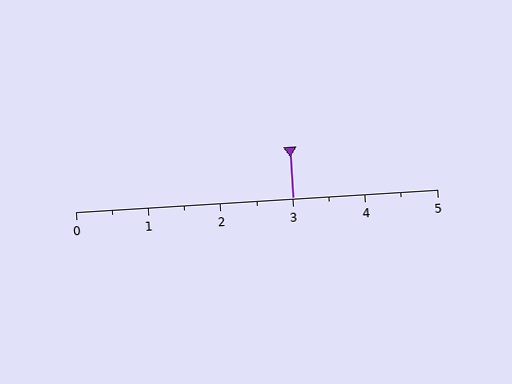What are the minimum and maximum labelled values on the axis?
The axis runs from 0 to 5.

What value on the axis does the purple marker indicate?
The marker indicates approximately 3.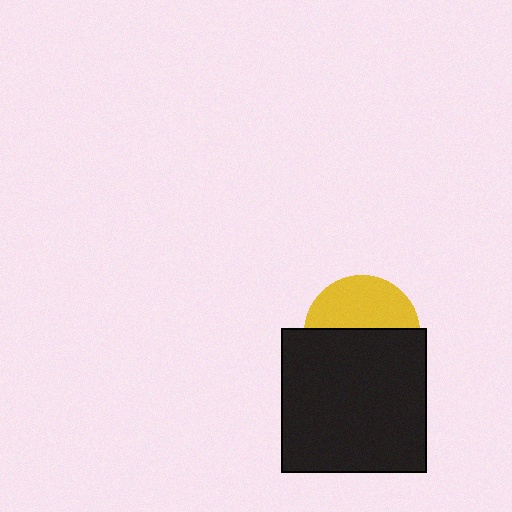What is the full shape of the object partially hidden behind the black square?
The partially hidden object is a yellow circle.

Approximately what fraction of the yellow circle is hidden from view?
Roughly 56% of the yellow circle is hidden behind the black square.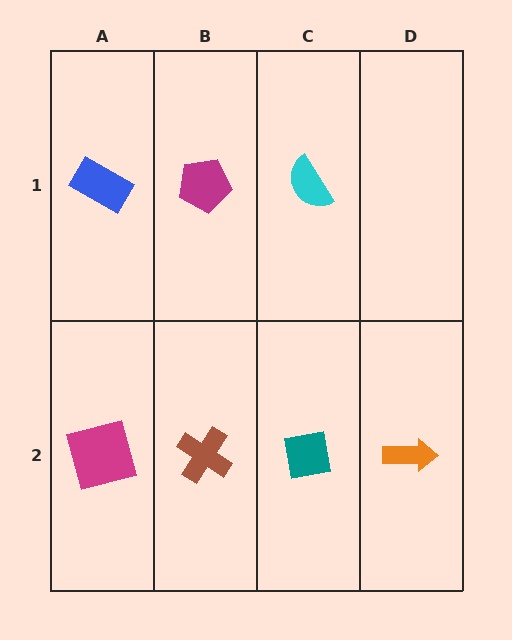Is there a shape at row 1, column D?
No, that cell is empty.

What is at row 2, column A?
A magenta square.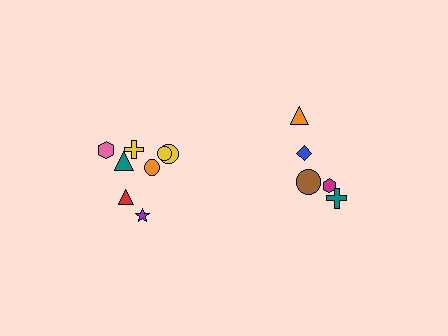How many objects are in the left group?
There are 8 objects.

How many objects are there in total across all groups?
There are 13 objects.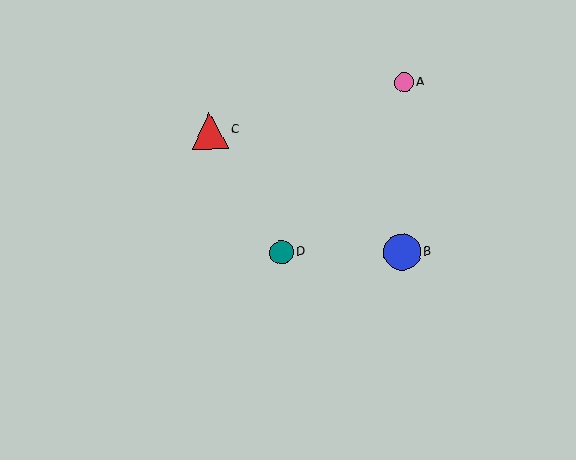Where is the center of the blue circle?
The center of the blue circle is at (402, 252).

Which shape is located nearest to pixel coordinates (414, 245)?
The blue circle (labeled B) at (402, 252) is nearest to that location.